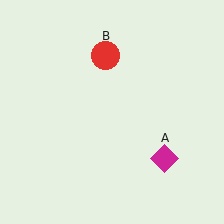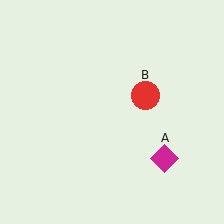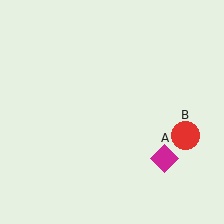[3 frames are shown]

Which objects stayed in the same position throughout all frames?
Magenta diamond (object A) remained stationary.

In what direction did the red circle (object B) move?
The red circle (object B) moved down and to the right.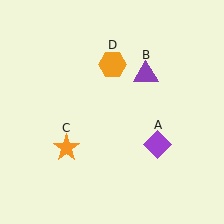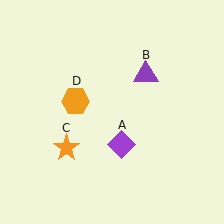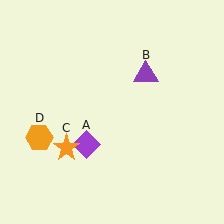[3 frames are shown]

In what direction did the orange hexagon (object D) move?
The orange hexagon (object D) moved down and to the left.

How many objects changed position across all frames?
2 objects changed position: purple diamond (object A), orange hexagon (object D).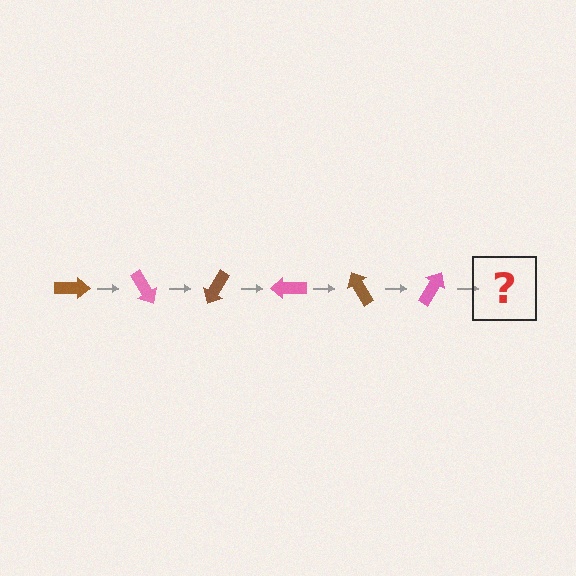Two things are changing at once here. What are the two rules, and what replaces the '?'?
The two rules are that it rotates 60 degrees each step and the color cycles through brown and pink. The '?' should be a brown arrow, rotated 360 degrees from the start.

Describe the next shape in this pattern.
It should be a brown arrow, rotated 360 degrees from the start.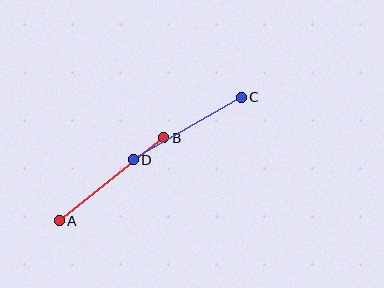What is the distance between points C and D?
The distance is approximately 125 pixels.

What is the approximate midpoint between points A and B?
The midpoint is at approximately (111, 179) pixels.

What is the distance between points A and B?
The distance is approximately 133 pixels.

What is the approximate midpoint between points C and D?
The midpoint is at approximately (187, 128) pixels.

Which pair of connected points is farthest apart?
Points A and B are farthest apart.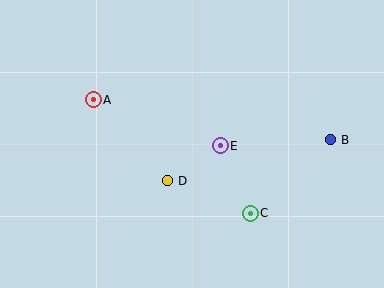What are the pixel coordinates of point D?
Point D is at (168, 181).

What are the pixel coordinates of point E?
Point E is at (220, 146).